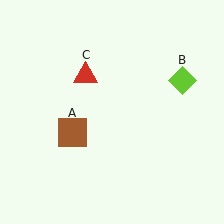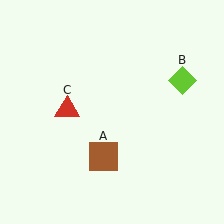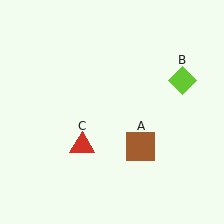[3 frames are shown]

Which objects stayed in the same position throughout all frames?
Lime diamond (object B) remained stationary.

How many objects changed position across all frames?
2 objects changed position: brown square (object A), red triangle (object C).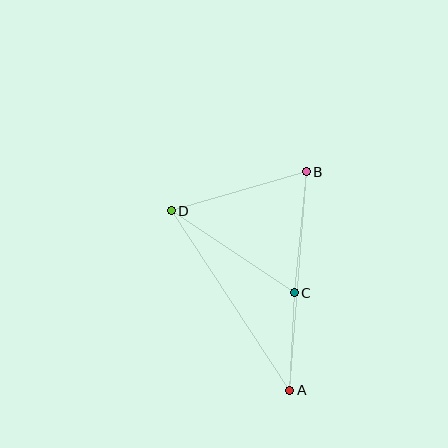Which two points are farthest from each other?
Points A and B are farthest from each other.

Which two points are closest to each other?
Points A and C are closest to each other.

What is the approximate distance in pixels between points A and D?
The distance between A and D is approximately 215 pixels.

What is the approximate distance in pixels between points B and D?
The distance between B and D is approximately 141 pixels.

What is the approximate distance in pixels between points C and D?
The distance between C and D is approximately 148 pixels.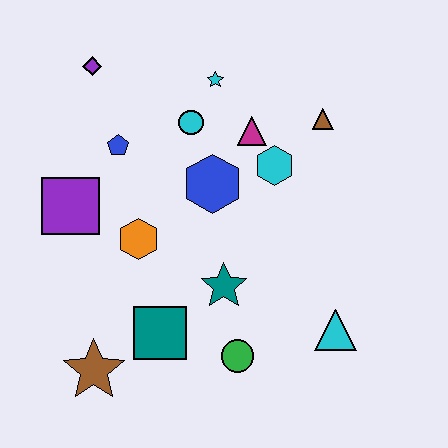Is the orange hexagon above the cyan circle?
No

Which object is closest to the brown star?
The teal square is closest to the brown star.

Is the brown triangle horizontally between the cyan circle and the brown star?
No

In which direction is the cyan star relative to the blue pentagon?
The cyan star is to the right of the blue pentagon.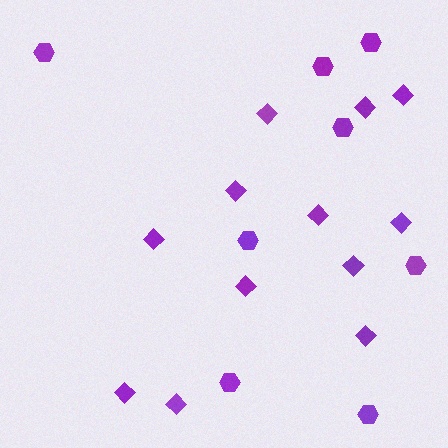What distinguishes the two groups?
There are 2 groups: one group of diamonds (12) and one group of hexagons (8).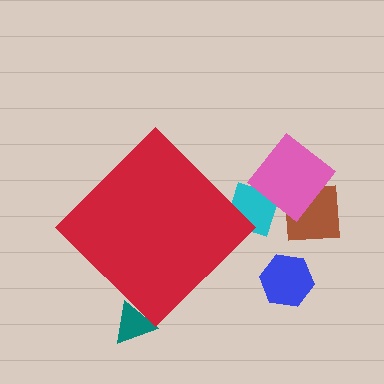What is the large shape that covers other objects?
A red diamond.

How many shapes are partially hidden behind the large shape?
2 shapes are partially hidden.